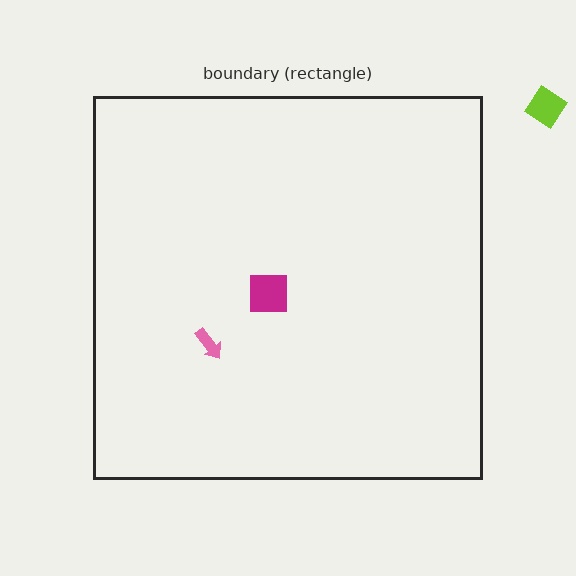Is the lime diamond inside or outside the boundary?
Outside.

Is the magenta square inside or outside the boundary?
Inside.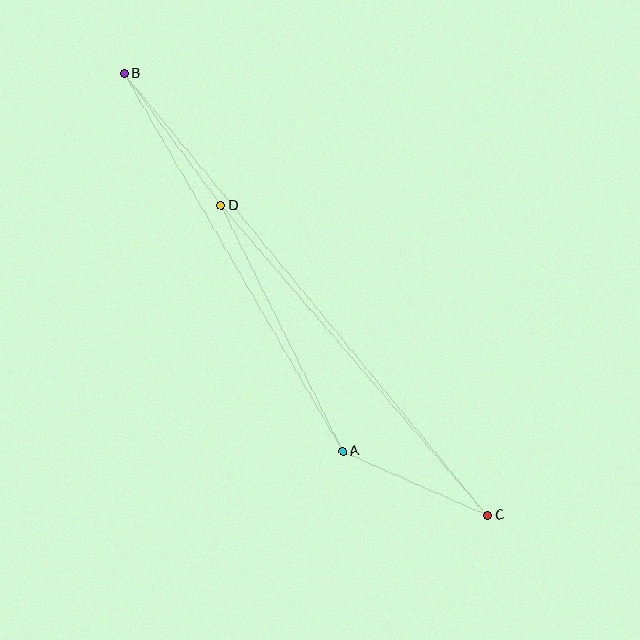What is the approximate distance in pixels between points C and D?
The distance between C and D is approximately 409 pixels.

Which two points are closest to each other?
Points A and C are closest to each other.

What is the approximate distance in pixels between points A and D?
The distance between A and D is approximately 274 pixels.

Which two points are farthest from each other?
Points B and C are farthest from each other.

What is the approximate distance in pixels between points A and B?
The distance between A and B is approximately 437 pixels.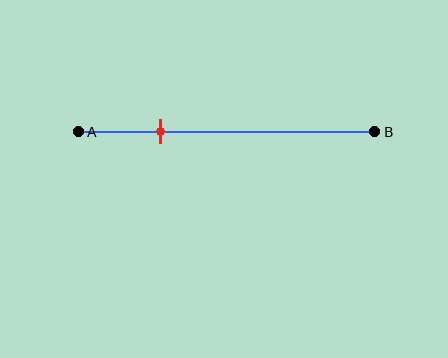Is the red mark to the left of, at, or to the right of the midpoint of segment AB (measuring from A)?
The red mark is to the left of the midpoint of segment AB.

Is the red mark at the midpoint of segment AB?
No, the mark is at about 30% from A, not at the 50% midpoint.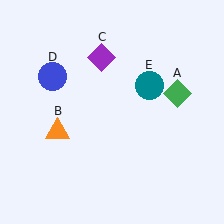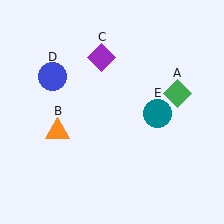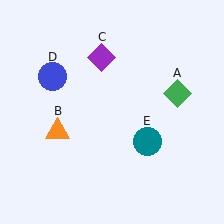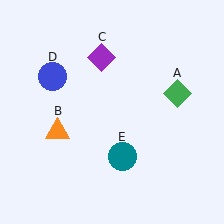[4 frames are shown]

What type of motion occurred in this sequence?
The teal circle (object E) rotated clockwise around the center of the scene.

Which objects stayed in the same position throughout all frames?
Green diamond (object A) and orange triangle (object B) and purple diamond (object C) and blue circle (object D) remained stationary.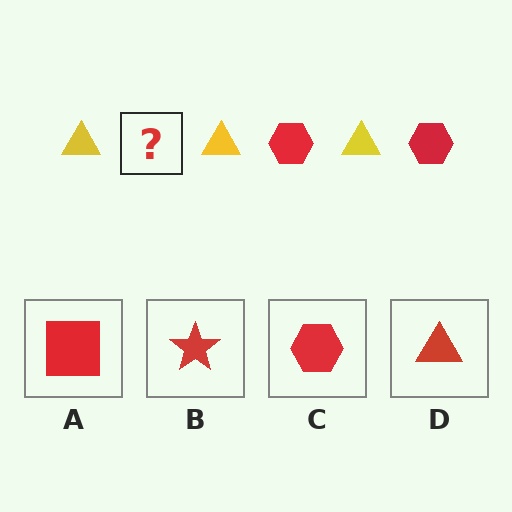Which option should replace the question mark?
Option C.